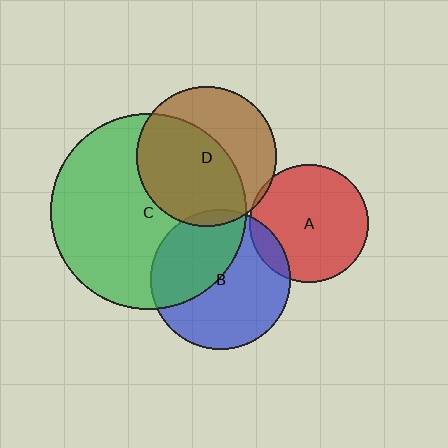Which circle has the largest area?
Circle C (green).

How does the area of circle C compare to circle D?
Approximately 2.0 times.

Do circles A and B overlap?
Yes.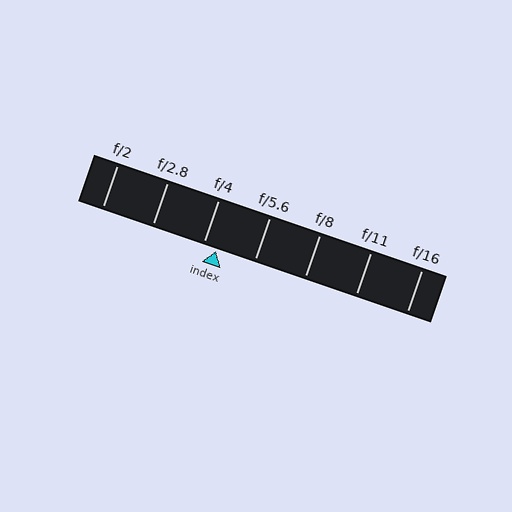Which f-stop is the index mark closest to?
The index mark is closest to f/4.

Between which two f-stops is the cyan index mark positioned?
The index mark is between f/4 and f/5.6.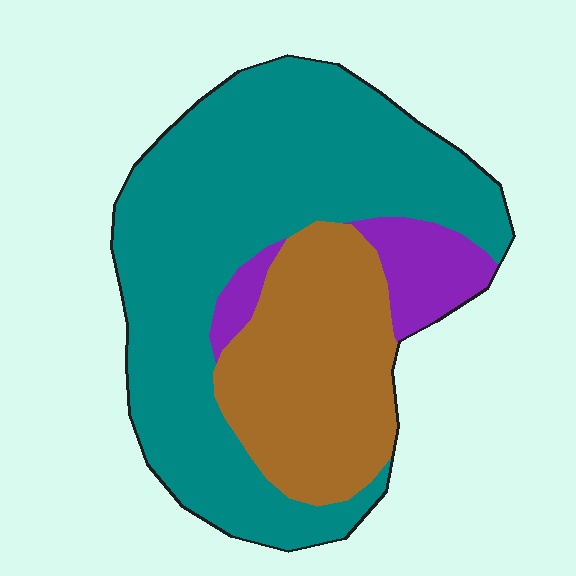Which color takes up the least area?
Purple, at roughly 10%.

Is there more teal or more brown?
Teal.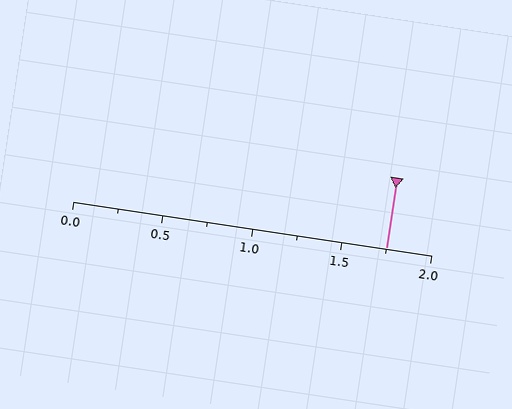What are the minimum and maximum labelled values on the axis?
The axis runs from 0.0 to 2.0.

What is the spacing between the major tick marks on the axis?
The major ticks are spaced 0.5 apart.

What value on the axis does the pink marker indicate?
The marker indicates approximately 1.75.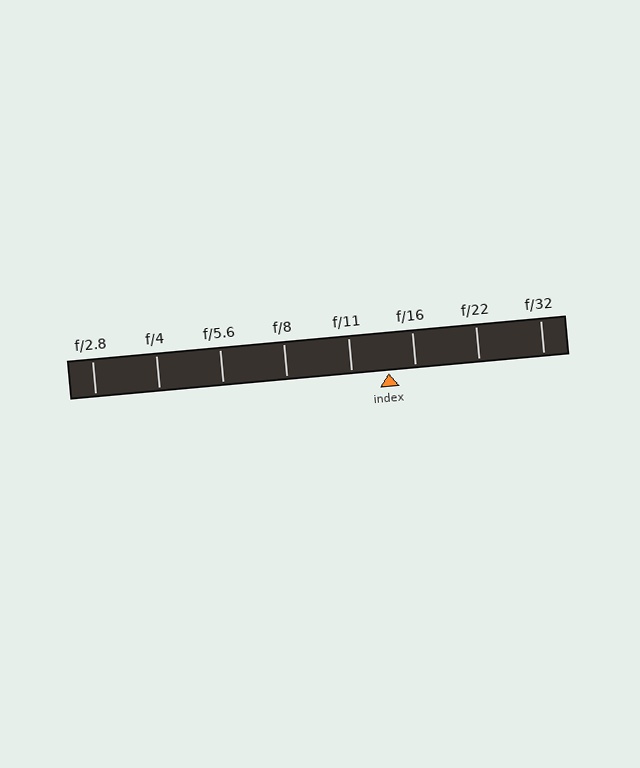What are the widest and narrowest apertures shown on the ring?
The widest aperture shown is f/2.8 and the narrowest is f/32.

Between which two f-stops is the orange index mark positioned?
The index mark is between f/11 and f/16.